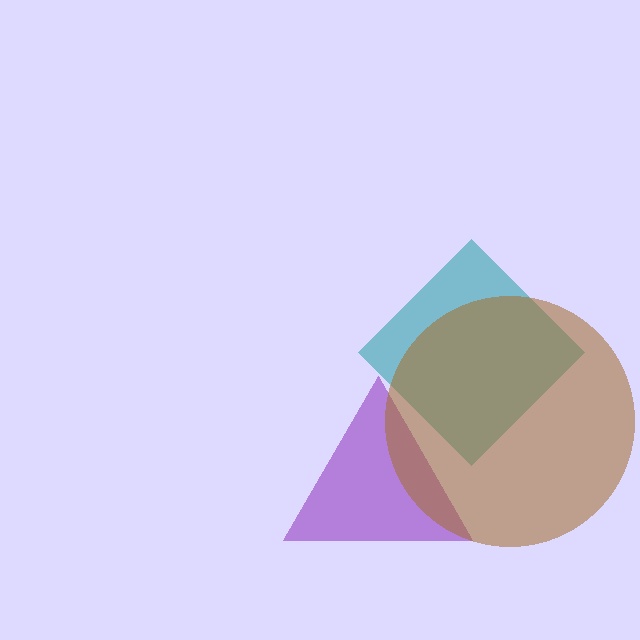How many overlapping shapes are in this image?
There are 3 overlapping shapes in the image.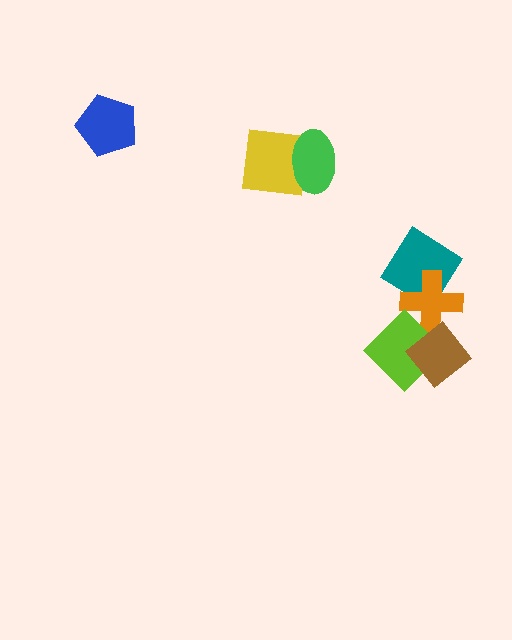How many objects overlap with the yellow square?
1 object overlaps with the yellow square.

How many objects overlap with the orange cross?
2 objects overlap with the orange cross.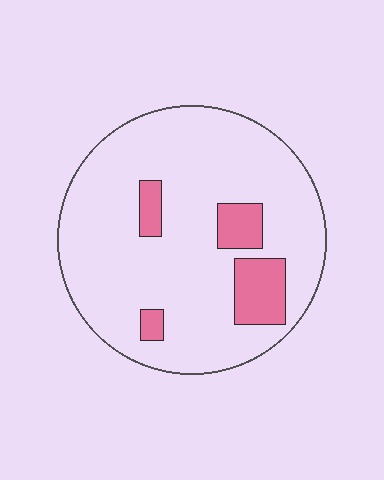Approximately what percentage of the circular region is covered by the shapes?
Approximately 15%.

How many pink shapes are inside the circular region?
4.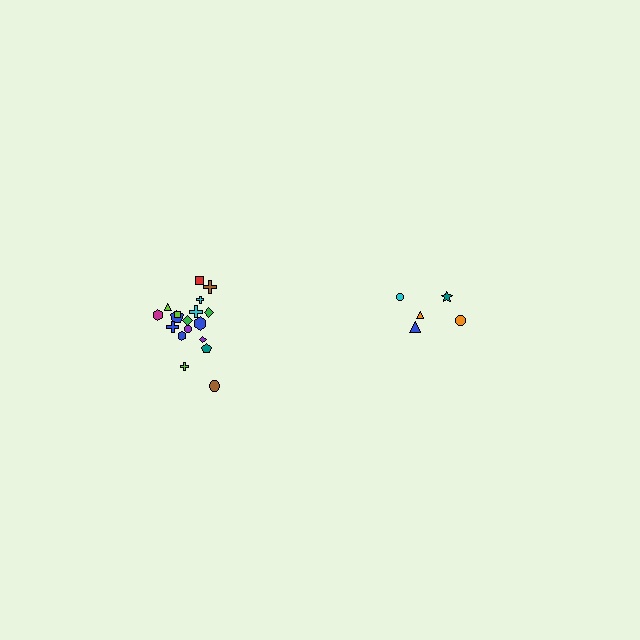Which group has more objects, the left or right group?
The left group.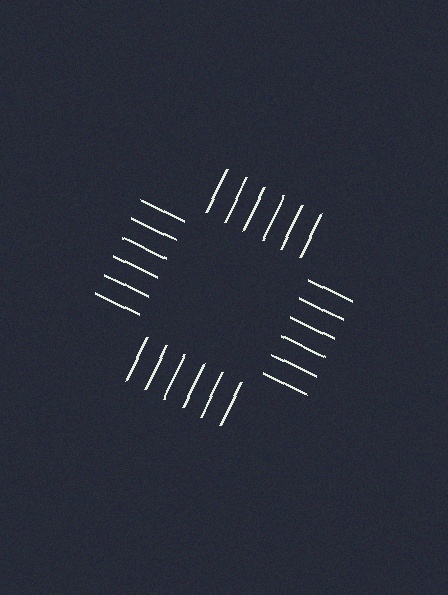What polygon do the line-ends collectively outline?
An illusory square — the line segments terminate on its edges but no continuous stroke is drawn.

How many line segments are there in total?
24 — 6 along each of the 4 edges.